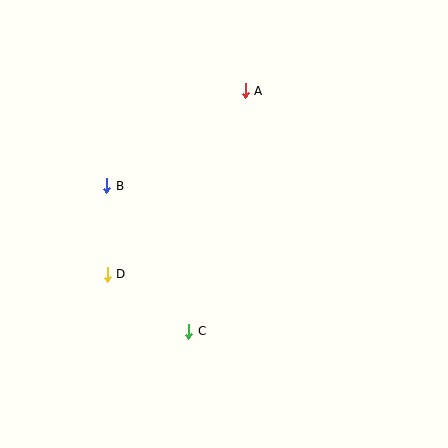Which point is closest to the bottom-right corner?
Point C is closest to the bottom-right corner.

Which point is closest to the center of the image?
Point C at (189, 331) is closest to the center.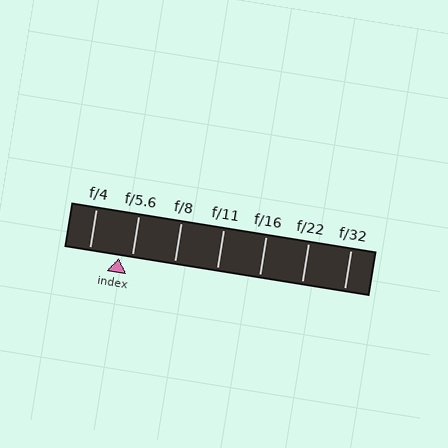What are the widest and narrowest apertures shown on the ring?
The widest aperture shown is f/4 and the narrowest is f/32.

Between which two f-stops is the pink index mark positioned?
The index mark is between f/4 and f/5.6.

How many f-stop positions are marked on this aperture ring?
There are 7 f-stop positions marked.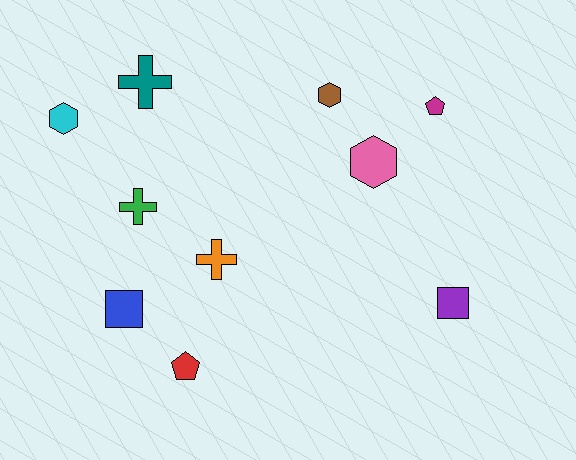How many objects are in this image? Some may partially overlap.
There are 10 objects.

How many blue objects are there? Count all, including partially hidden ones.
There is 1 blue object.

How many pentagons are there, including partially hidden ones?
There are 2 pentagons.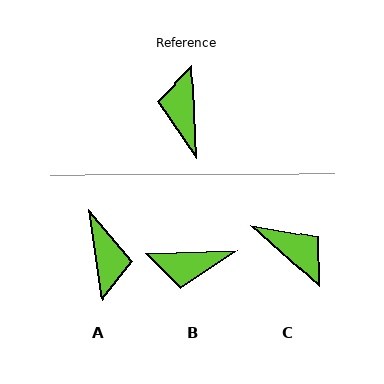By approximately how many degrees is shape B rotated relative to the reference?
Approximately 89 degrees counter-clockwise.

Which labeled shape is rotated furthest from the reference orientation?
A, about 174 degrees away.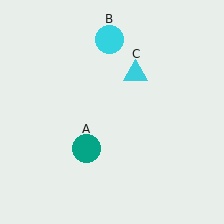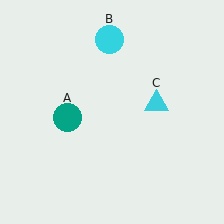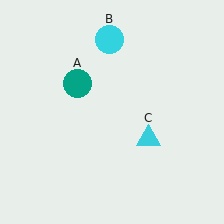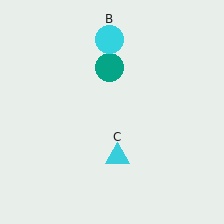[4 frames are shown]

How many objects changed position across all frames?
2 objects changed position: teal circle (object A), cyan triangle (object C).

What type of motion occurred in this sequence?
The teal circle (object A), cyan triangle (object C) rotated clockwise around the center of the scene.